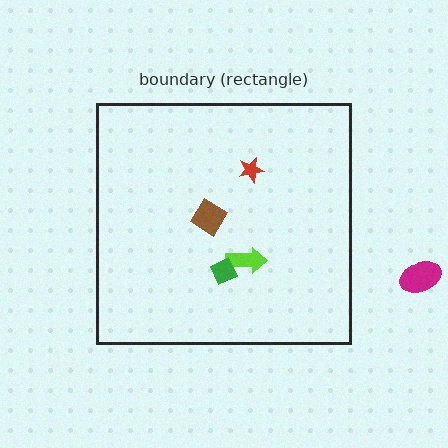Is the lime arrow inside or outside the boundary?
Inside.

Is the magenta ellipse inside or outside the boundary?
Outside.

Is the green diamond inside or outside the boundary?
Inside.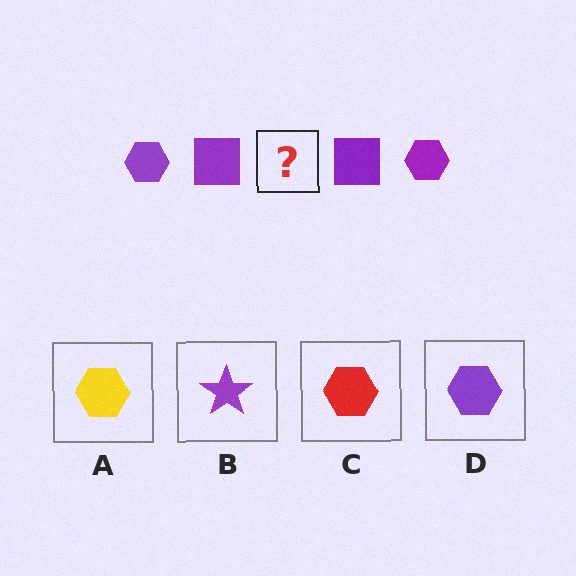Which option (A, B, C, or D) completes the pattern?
D.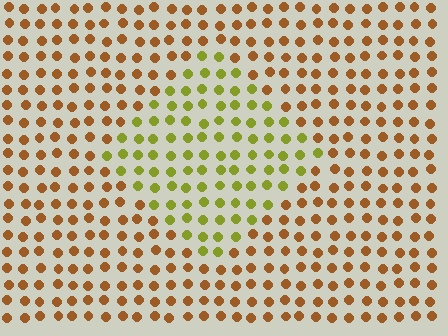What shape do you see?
I see a diamond.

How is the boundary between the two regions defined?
The boundary is defined purely by a slight shift in hue (about 47 degrees). Spacing, size, and orientation are identical on both sides.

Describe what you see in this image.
The image is filled with small brown elements in a uniform arrangement. A diamond-shaped region is visible where the elements are tinted to a slightly different hue, forming a subtle color boundary.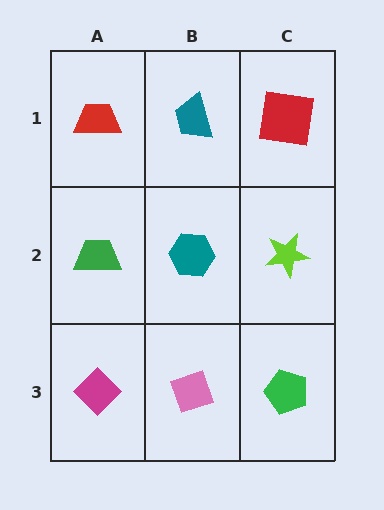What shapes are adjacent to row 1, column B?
A teal hexagon (row 2, column B), a red trapezoid (row 1, column A), a red square (row 1, column C).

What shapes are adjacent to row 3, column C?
A lime star (row 2, column C), a pink diamond (row 3, column B).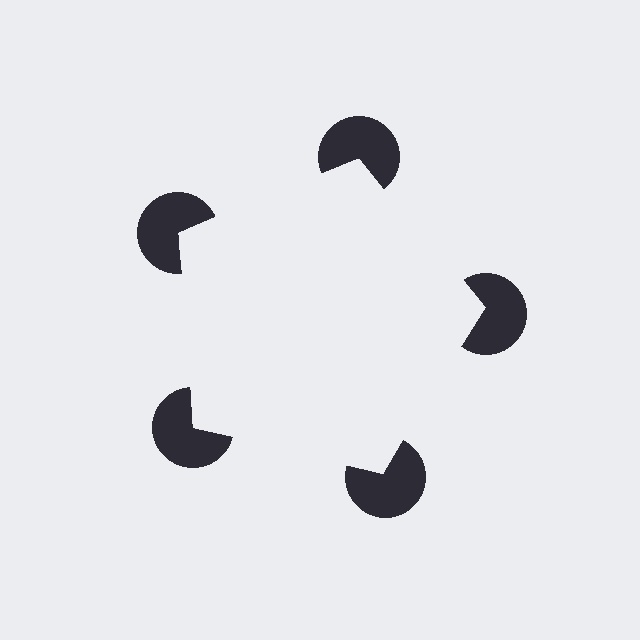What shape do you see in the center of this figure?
An illusory pentagon — its edges are inferred from the aligned wedge cuts in the pac-man discs, not physically drawn.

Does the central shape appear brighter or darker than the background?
It typically appears slightly brighter than the background, even though no actual brightness change is drawn.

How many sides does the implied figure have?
5 sides.